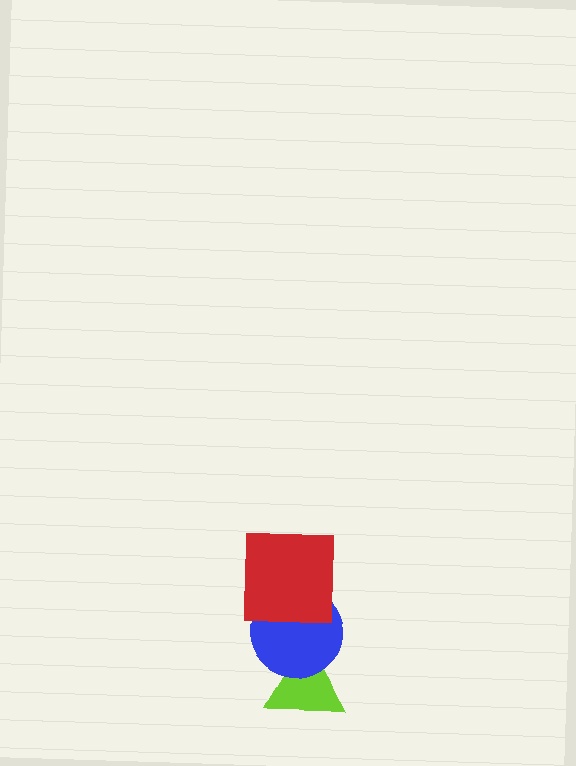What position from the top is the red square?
The red square is 1st from the top.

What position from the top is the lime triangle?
The lime triangle is 3rd from the top.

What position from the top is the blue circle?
The blue circle is 2nd from the top.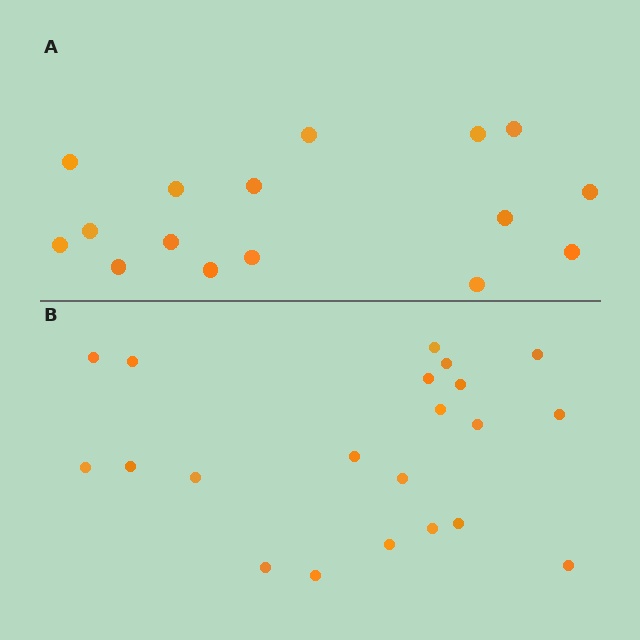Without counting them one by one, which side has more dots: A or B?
Region B (the bottom region) has more dots.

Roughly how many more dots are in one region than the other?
Region B has about 5 more dots than region A.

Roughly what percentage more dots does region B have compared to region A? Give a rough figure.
About 30% more.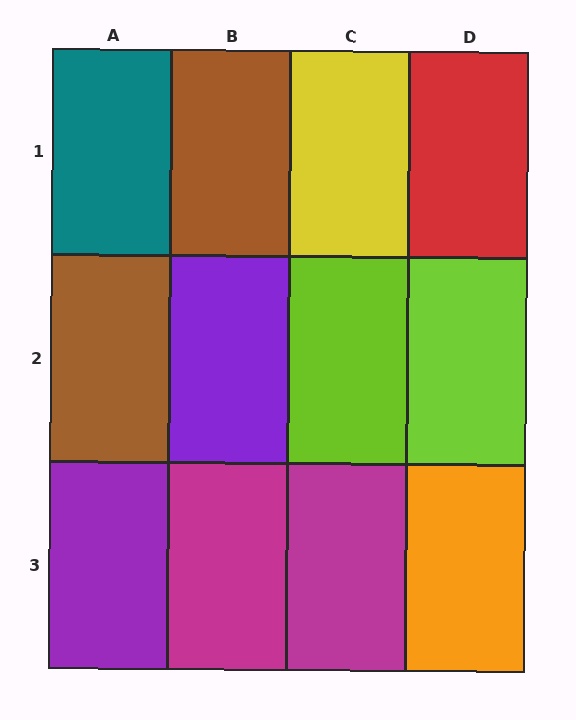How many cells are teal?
1 cell is teal.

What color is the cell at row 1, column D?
Red.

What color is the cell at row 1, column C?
Yellow.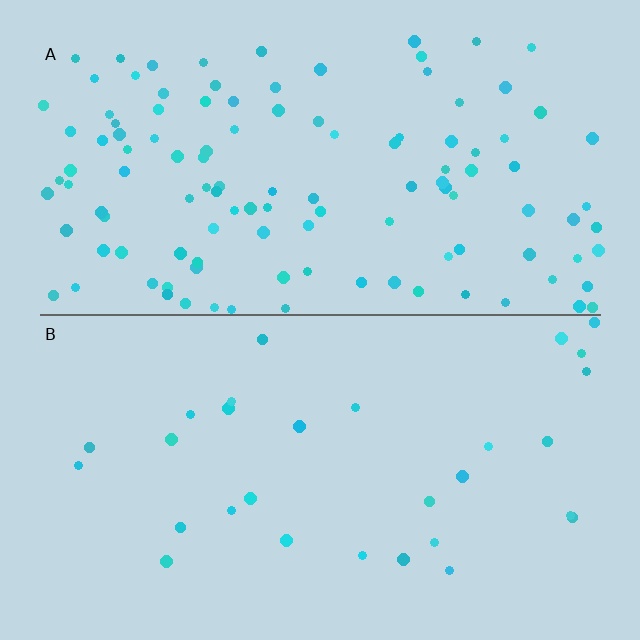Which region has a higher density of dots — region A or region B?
A (the top).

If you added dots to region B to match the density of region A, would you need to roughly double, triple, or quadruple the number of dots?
Approximately quadruple.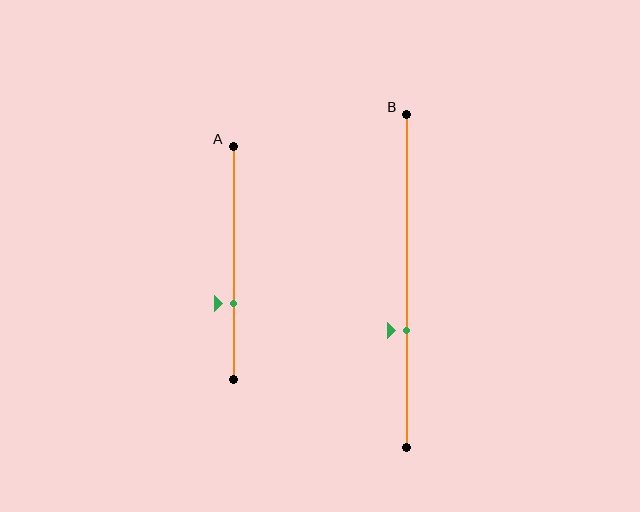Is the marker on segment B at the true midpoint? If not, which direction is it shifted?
No, the marker on segment B is shifted downward by about 15% of the segment length.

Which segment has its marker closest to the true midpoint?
Segment B has its marker closest to the true midpoint.